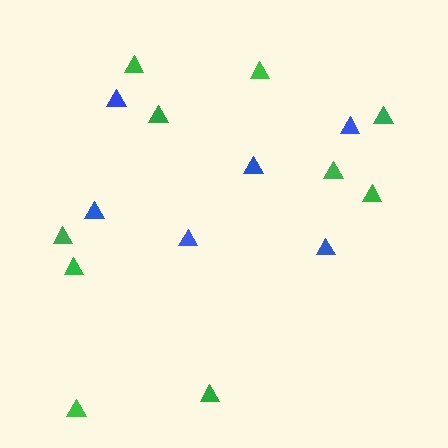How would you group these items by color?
There are 2 groups: one group of blue triangles (6) and one group of green triangles (10).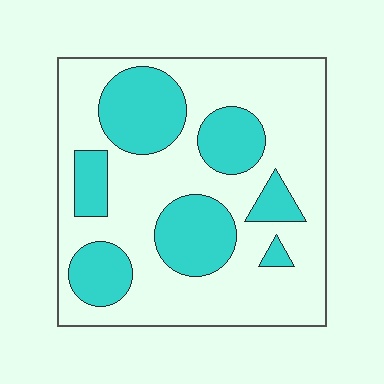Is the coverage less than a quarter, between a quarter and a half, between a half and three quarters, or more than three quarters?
Between a quarter and a half.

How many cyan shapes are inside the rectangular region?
7.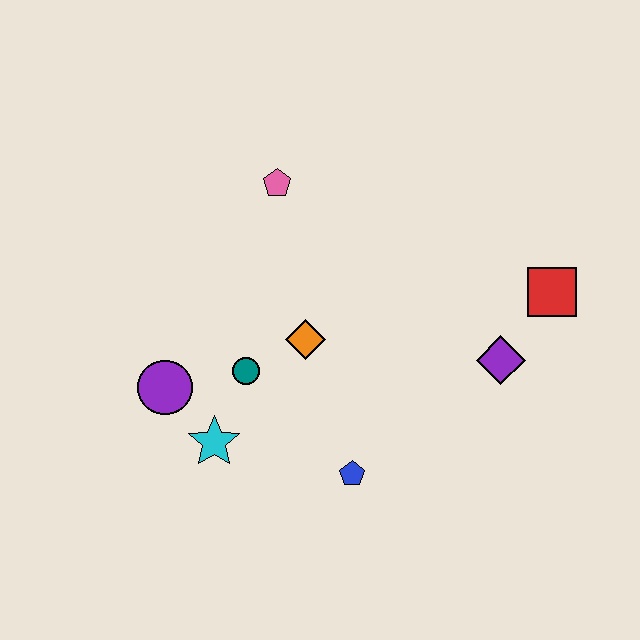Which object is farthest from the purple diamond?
The purple circle is farthest from the purple diamond.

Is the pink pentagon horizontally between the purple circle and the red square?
Yes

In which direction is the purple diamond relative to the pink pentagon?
The purple diamond is to the right of the pink pentagon.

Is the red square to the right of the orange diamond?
Yes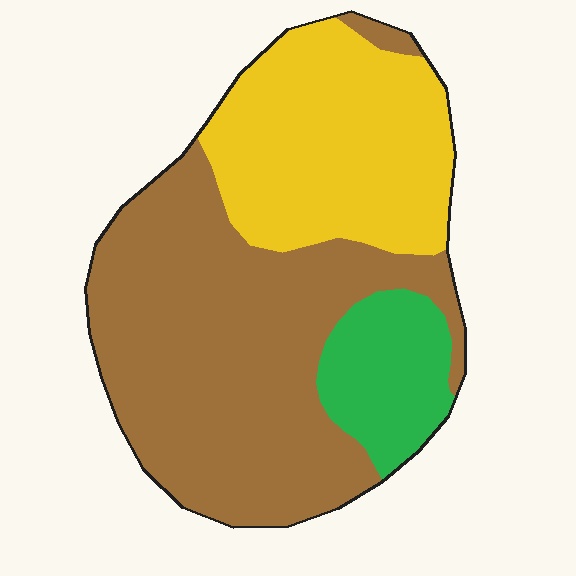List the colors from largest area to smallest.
From largest to smallest: brown, yellow, green.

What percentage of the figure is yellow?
Yellow covers around 30% of the figure.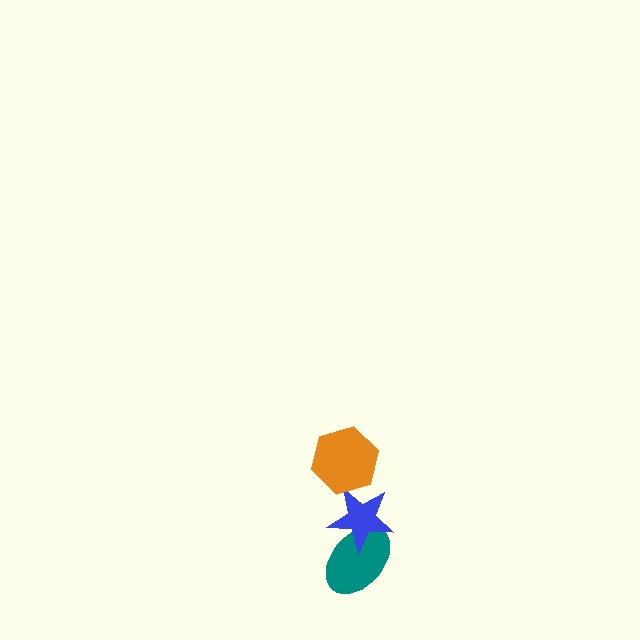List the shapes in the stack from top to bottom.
From top to bottom: the orange hexagon, the blue star, the teal ellipse.